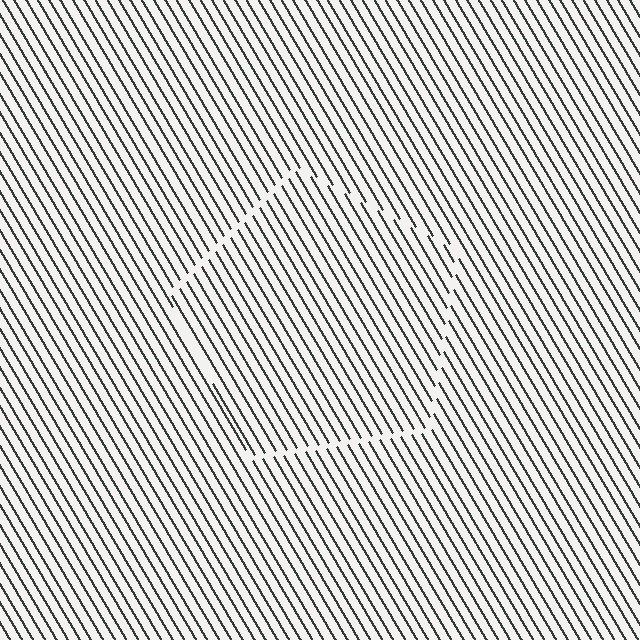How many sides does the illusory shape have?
5 sides — the line-ends trace a pentagon.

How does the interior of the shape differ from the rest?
The interior of the shape contains the same grating, shifted by half a period — the contour is defined by the phase discontinuity where line-ends from the inner and outer gratings abut.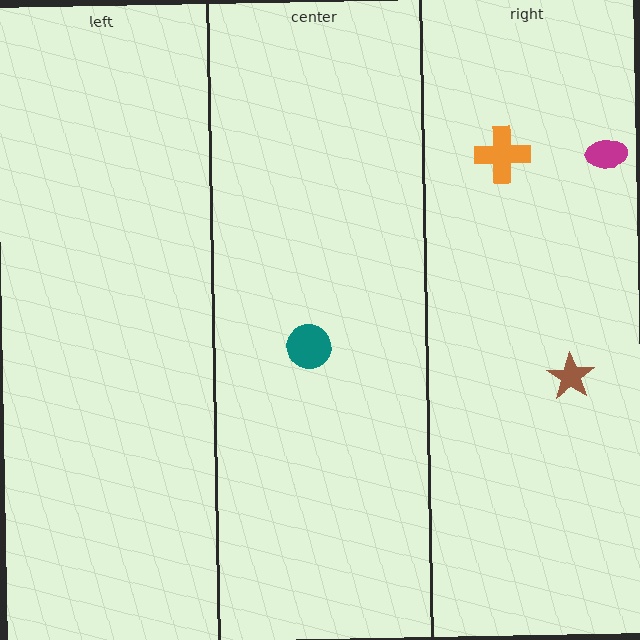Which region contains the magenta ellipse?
The right region.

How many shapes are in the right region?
3.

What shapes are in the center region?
The teal circle.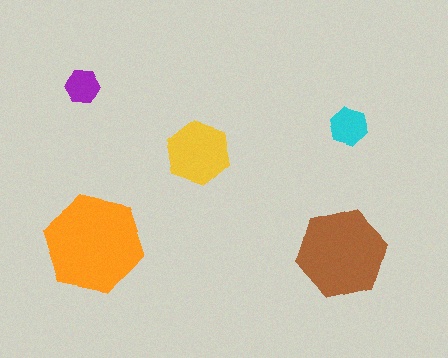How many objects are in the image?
There are 5 objects in the image.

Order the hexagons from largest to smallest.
the orange one, the brown one, the yellow one, the cyan one, the purple one.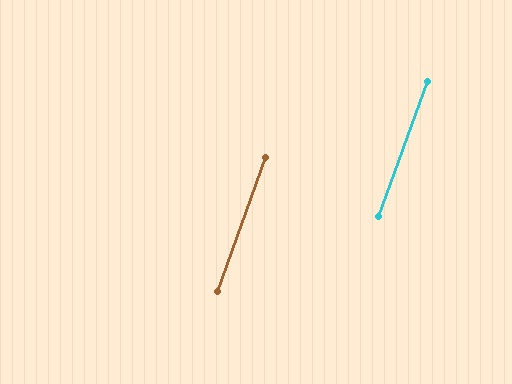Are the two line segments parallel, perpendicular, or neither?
Parallel — their directions differ by only 0.0°.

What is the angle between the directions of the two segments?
Approximately 0 degrees.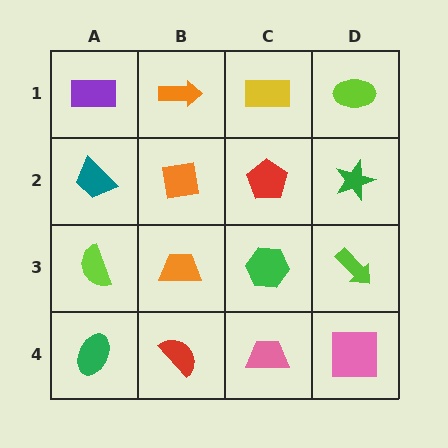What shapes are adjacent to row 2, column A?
A purple rectangle (row 1, column A), a lime semicircle (row 3, column A), an orange square (row 2, column B).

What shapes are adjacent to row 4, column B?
An orange trapezoid (row 3, column B), a green ellipse (row 4, column A), a pink trapezoid (row 4, column C).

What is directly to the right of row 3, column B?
A green hexagon.